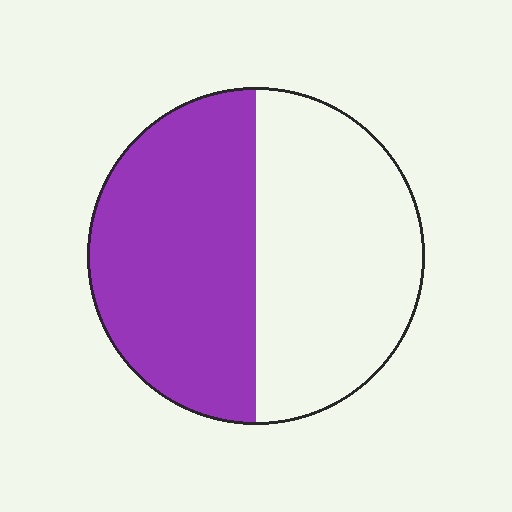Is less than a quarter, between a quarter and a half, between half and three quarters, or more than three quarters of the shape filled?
Between half and three quarters.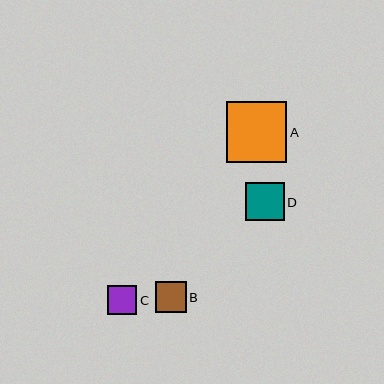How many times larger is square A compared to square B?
Square A is approximately 1.9 times the size of square B.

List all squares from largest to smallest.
From largest to smallest: A, D, B, C.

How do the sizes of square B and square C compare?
Square B and square C are approximately the same size.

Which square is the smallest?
Square C is the smallest with a size of approximately 29 pixels.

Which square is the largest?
Square A is the largest with a size of approximately 61 pixels.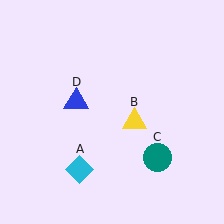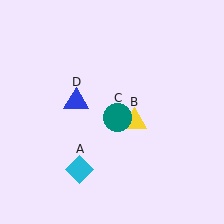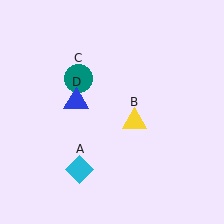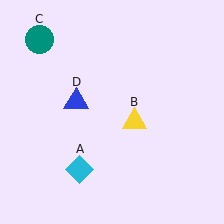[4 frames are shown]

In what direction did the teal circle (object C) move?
The teal circle (object C) moved up and to the left.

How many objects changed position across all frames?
1 object changed position: teal circle (object C).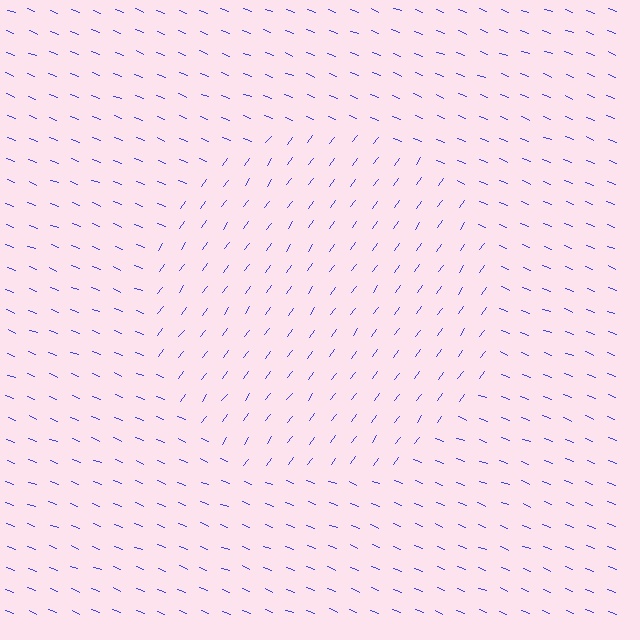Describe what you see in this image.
The image is filled with small blue line segments. A circle region in the image has lines oriented differently from the surrounding lines, creating a visible texture boundary.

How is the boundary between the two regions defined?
The boundary is defined purely by a change in line orientation (approximately 75 degrees difference). All lines are the same color and thickness.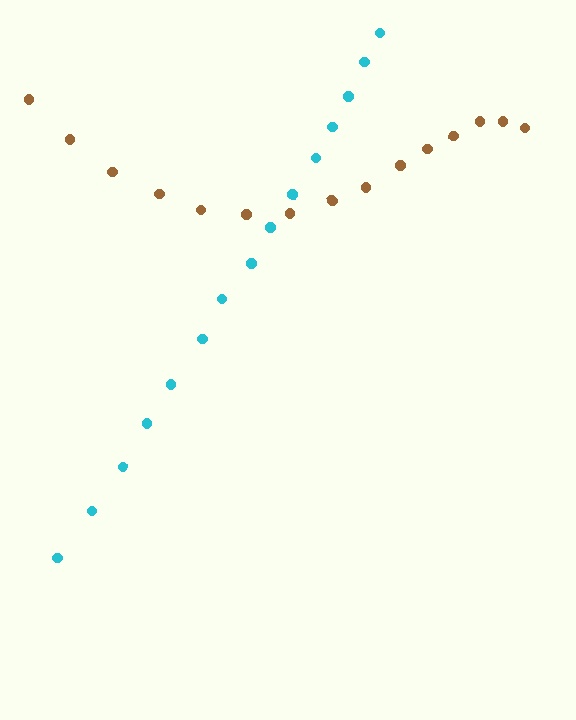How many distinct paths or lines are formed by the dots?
There are 2 distinct paths.